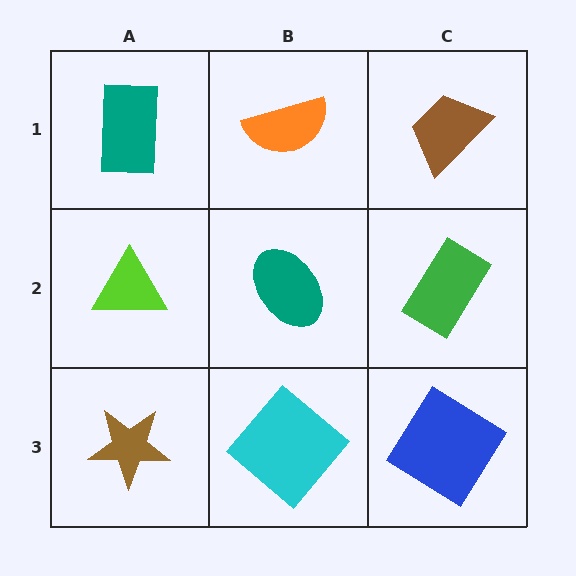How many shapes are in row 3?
3 shapes.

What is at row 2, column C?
A green rectangle.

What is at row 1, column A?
A teal rectangle.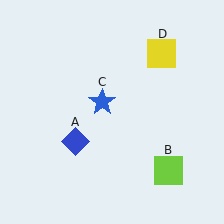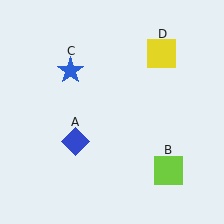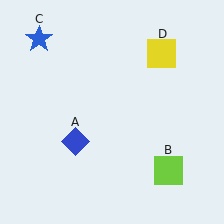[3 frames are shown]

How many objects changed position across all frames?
1 object changed position: blue star (object C).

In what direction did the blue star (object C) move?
The blue star (object C) moved up and to the left.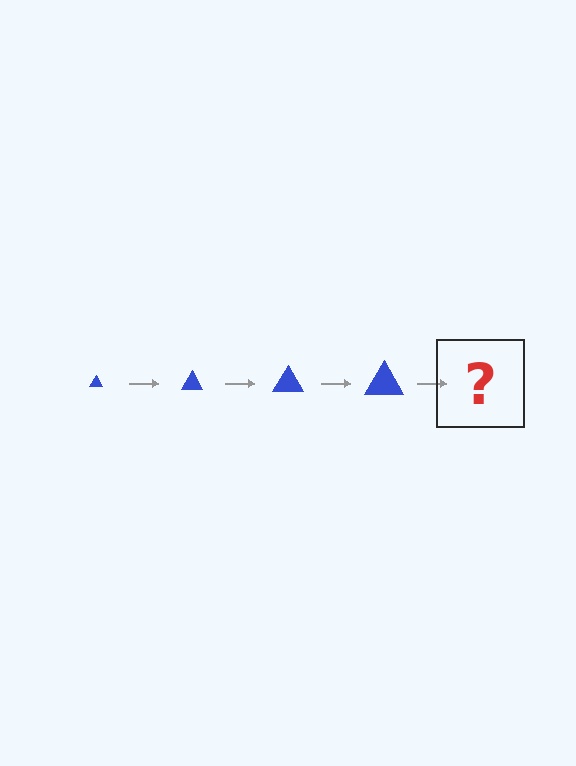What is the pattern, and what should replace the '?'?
The pattern is that the triangle gets progressively larger each step. The '?' should be a blue triangle, larger than the previous one.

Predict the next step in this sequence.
The next step is a blue triangle, larger than the previous one.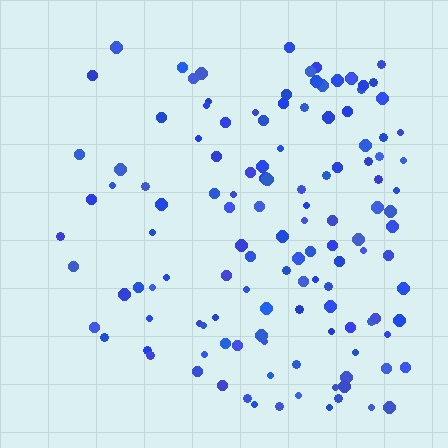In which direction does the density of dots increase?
From left to right, with the right side densest.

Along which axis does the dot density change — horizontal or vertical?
Horizontal.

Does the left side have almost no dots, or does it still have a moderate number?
Still a moderate number, just noticeably fewer than the right.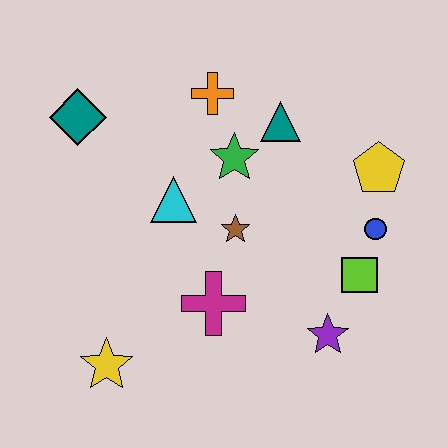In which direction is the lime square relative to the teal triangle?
The lime square is below the teal triangle.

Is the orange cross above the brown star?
Yes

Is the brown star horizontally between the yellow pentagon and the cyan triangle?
Yes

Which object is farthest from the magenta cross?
The teal diamond is farthest from the magenta cross.